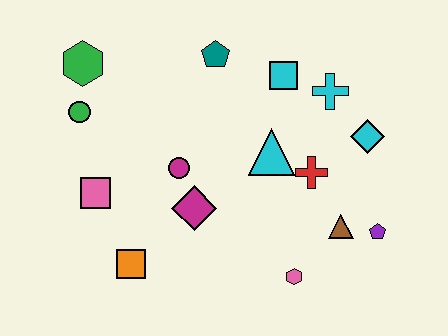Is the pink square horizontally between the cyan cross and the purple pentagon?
No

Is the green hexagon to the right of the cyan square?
No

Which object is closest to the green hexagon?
The green circle is closest to the green hexagon.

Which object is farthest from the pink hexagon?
The green hexagon is farthest from the pink hexagon.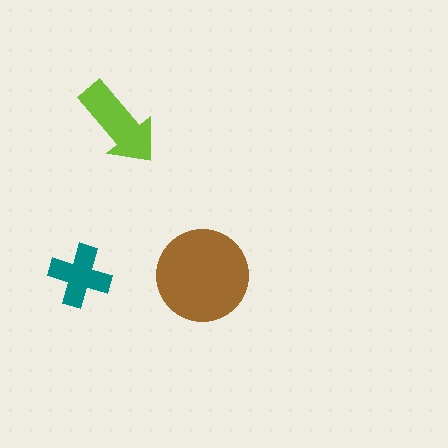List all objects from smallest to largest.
The teal cross, the lime arrow, the brown circle.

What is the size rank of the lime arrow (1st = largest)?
2nd.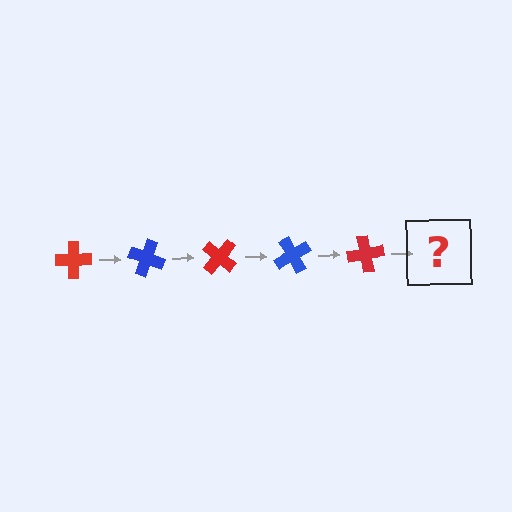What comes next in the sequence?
The next element should be a blue cross, rotated 100 degrees from the start.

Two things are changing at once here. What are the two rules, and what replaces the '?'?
The two rules are that it rotates 20 degrees each step and the color cycles through red and blue. The '?' should be a blue cross, rotated 100 degrees from the start.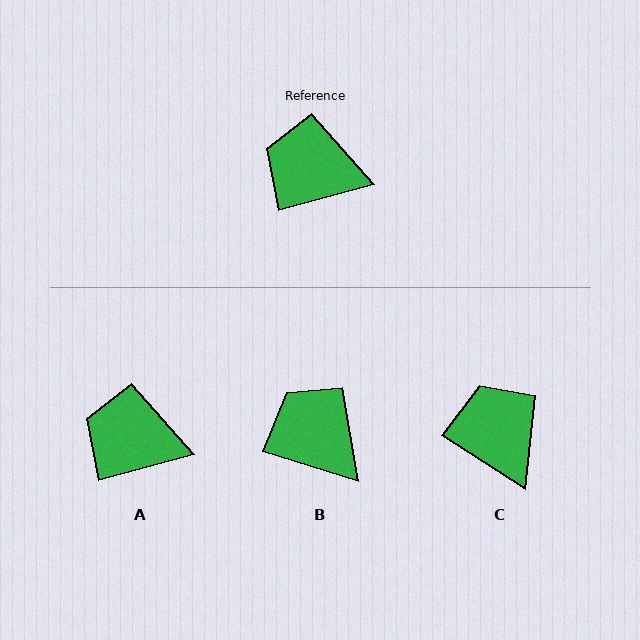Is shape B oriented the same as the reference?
No, it is off by about 32 degrees.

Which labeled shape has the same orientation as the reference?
A.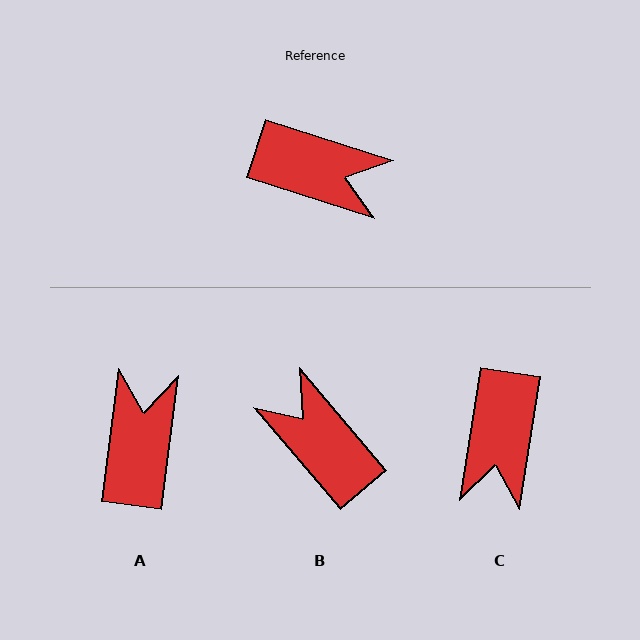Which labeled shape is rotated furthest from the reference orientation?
B, about 148 degrees away.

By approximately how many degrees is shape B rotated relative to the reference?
Approximately 148 degrees counter-clockwise.